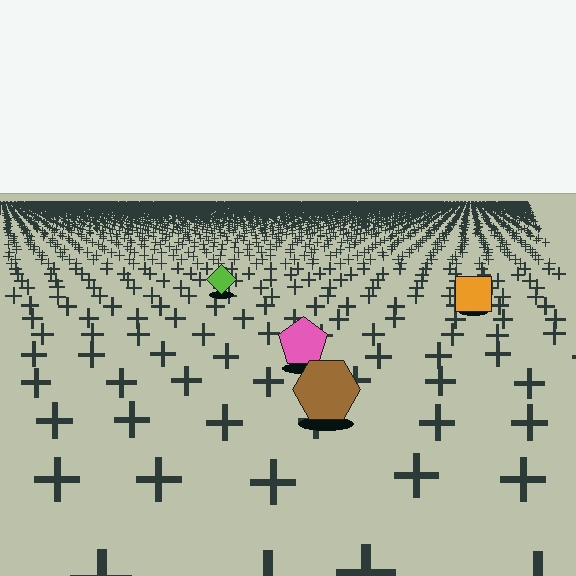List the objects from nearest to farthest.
From nearest to farthest: the brown hexagon, the pink pentagon, the orange square, the lime diamond.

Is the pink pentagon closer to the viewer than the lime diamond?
Yes. The pink pentagon is closer — you can tell from the texture gradient: the ground texture is coarser near it.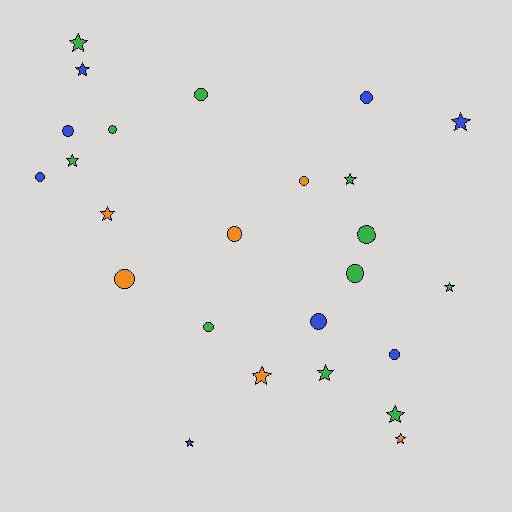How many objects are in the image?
There are 25 objects.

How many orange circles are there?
There are 3 orange circles.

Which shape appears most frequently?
Circle, with 13 objects.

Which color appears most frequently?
Green, with 11 objects.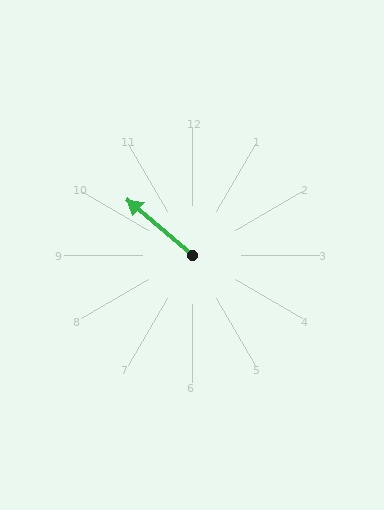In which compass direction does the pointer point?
Northwest.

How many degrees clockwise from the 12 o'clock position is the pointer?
Approximately 311 degrees.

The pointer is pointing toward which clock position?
Roughly 10 o'clock.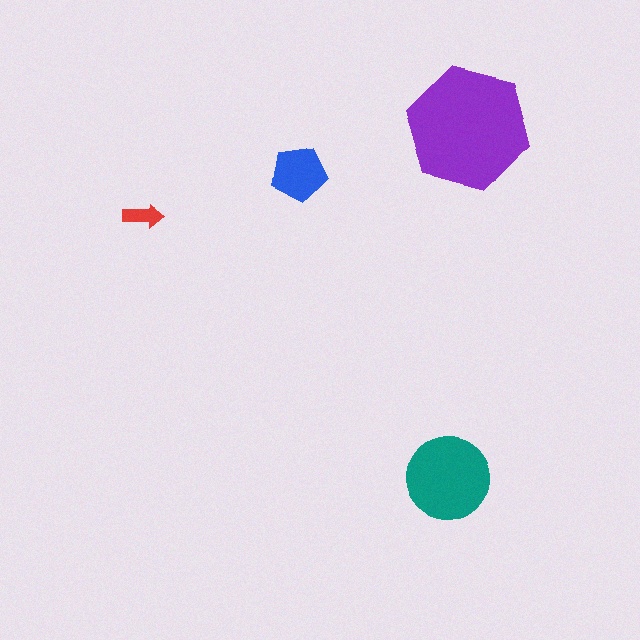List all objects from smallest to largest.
The red arrow, the blue pentagon, the teal circle, the purple hexagon.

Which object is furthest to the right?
The purple hexagon is rightmost.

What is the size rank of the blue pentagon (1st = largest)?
3rd.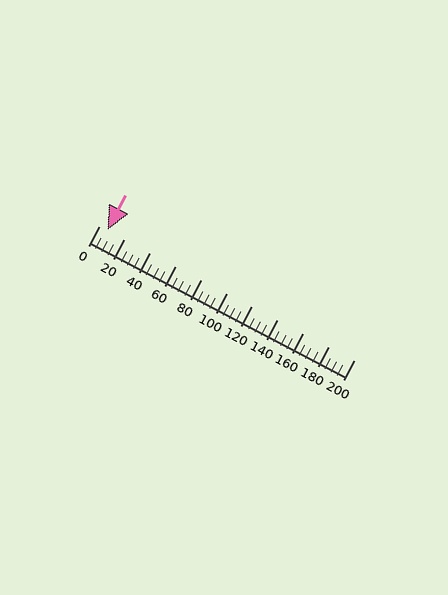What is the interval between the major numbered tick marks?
The major tick marks are spaced 20 units apart.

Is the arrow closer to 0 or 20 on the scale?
The arrow is closer to 0.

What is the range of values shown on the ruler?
The ruler shows values from 0 to 200.